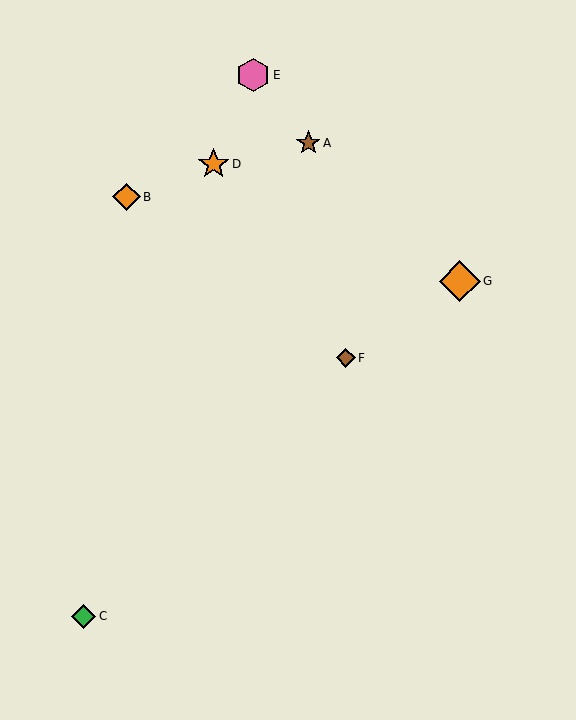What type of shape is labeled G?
Shape G is an orange diamond.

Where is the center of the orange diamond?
The center of the orange diamond is at (460, 281).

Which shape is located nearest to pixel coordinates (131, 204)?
The orange diamond (labeled B) at (127, 197) is nearest to that location.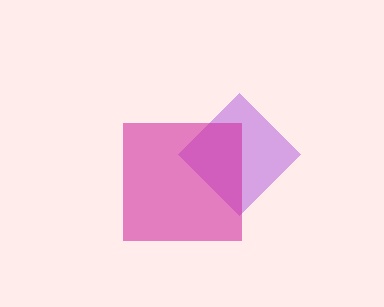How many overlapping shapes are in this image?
There are 2 overlapping shapes in the image.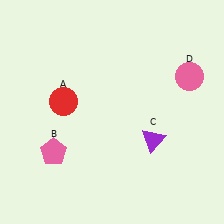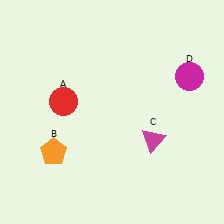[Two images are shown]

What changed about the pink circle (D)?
In Image 1, D is pink. In Image 2, it changed to magenta.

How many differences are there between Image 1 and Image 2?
There are 3 differences between the two images.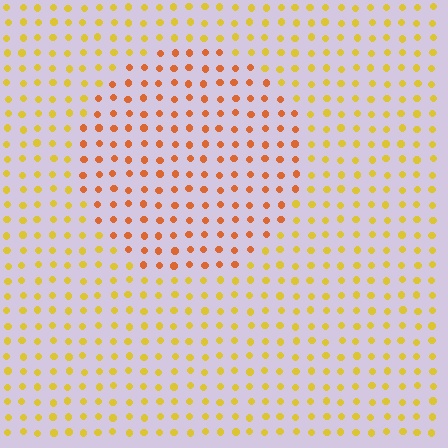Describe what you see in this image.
The image is filled with small yellow elements in a uniform arrangement. A circle-shaped region is visible where the elements are tinted to a slightly different hue, forming a subtle color boundary.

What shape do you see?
I see a circle.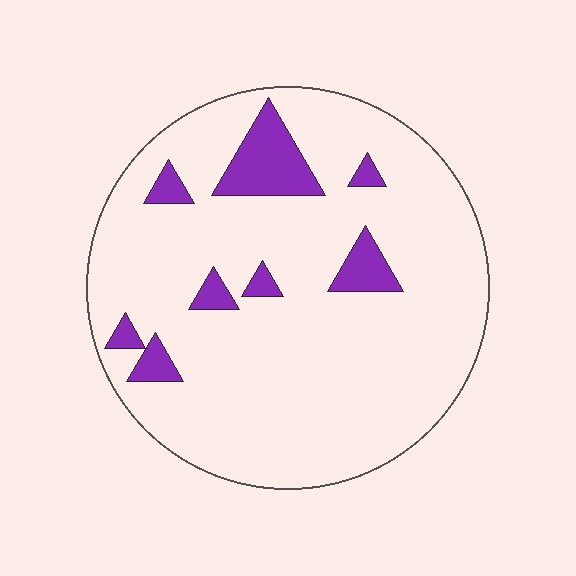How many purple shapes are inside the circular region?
8.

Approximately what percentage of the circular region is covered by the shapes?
Approximately 10%.